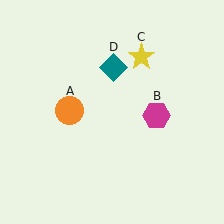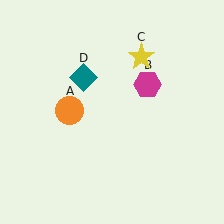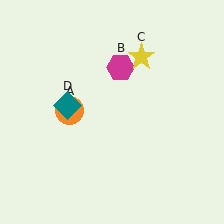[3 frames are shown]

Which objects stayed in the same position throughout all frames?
Orange circle (object A) and yellow star (object C) remained stationary.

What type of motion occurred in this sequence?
The magenta hexagon (object B), teal diamond (object D) rotated counterclockwise around the center of the scene.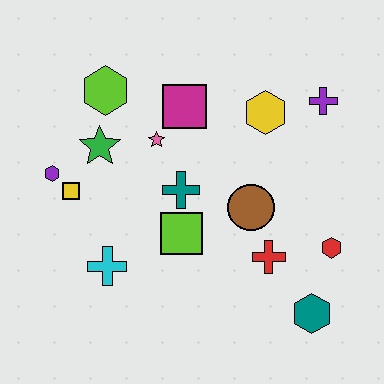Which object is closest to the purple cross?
The yellow hexagon is closest to the purple cross.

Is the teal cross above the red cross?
Yes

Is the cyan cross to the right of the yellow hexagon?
No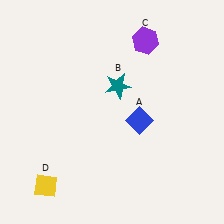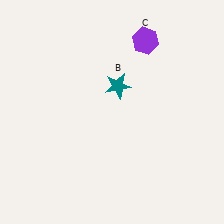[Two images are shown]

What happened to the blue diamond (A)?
The blue diamond (A) was removed in Image 2. It was in the bottom-right area of Image 1.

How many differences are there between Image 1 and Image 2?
There are 2 differences between the two images.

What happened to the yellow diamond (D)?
The yellow diamond (D) was removed in Image 2. It was in the bottom-left area of Image 1.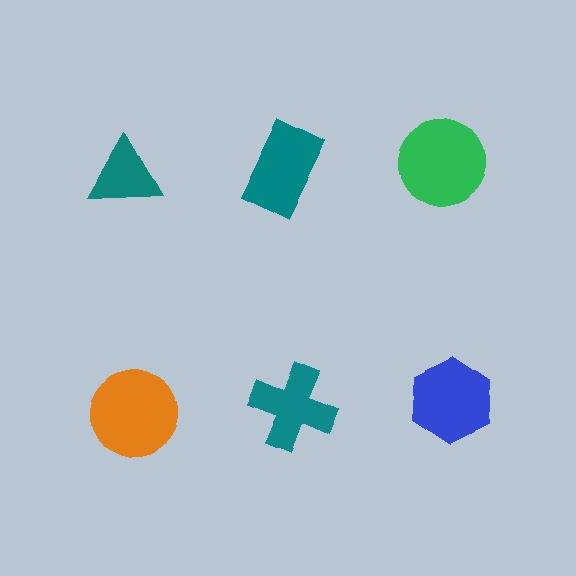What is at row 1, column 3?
A green circle.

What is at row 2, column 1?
An orange circle.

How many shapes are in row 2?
3 shapes.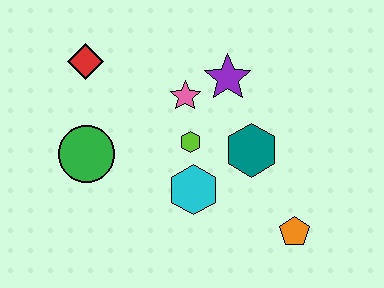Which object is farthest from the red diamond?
The orange pentagon is farthest from the red diamond.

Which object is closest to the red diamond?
The green circle is closest to the red diamond.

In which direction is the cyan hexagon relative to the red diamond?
The cyan hexagon is below the red diamond.